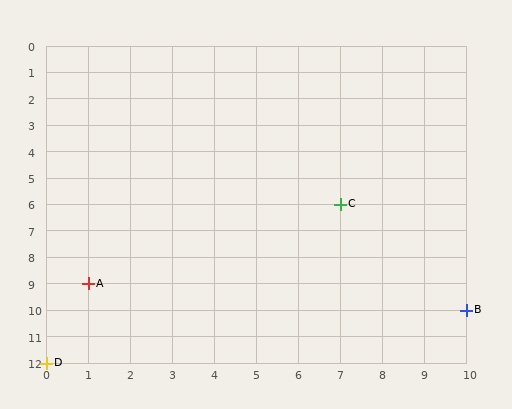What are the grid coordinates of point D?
Point D is at grid coordinates (0, 12).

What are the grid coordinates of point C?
Point C is at grid coordinates (7, 6).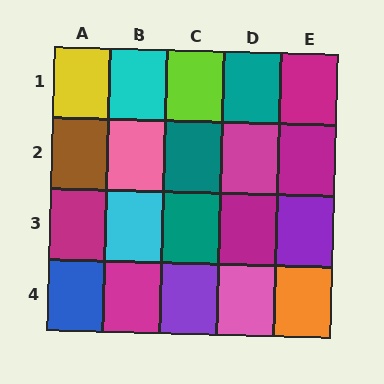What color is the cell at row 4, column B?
Magenta.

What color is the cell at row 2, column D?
Magenta.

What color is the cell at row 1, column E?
Magenta.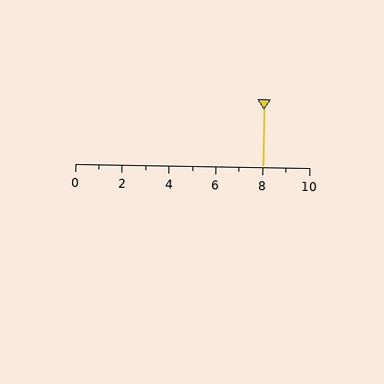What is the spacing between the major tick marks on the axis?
The major ticks are spaced 2 apart.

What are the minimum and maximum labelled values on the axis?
The axis runs from 0 to 10.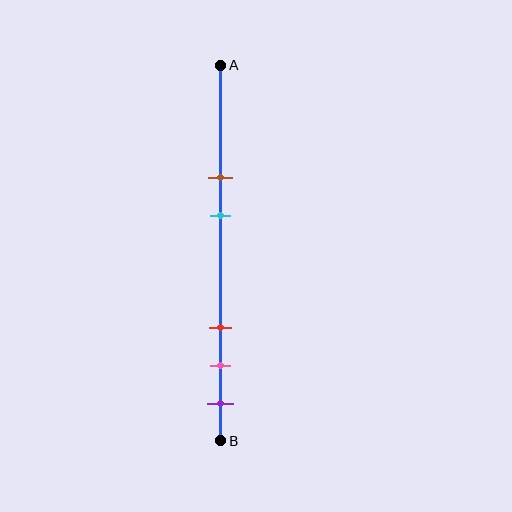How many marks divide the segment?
There are 5 marks dividing the segment.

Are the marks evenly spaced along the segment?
No, the marks are not evenly spaced.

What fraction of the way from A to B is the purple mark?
The purple mark is approximately 90% (0.9) of the way from A to B.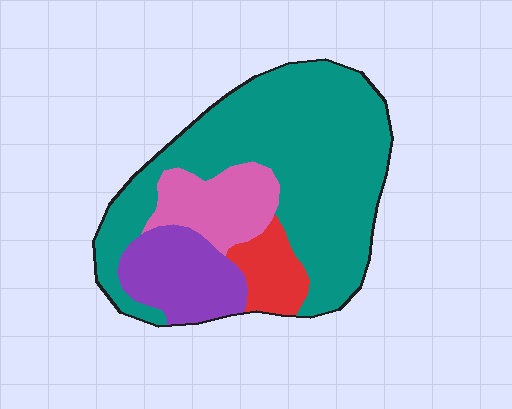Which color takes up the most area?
Teal, at roughly 60%.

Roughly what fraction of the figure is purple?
Purple takes up about one sixth (1/6) of the figure.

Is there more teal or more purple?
Teal.